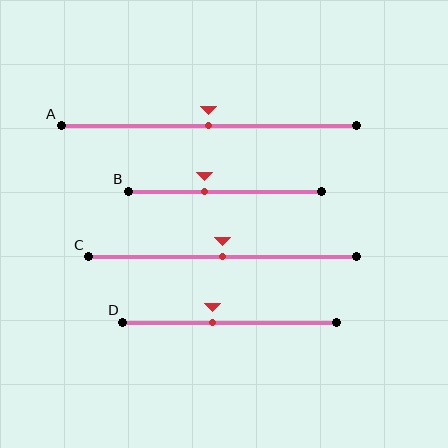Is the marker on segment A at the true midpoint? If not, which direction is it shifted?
Yes, the marker on segment A is at the true midpoint.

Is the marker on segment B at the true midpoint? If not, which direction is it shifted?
No, the marker on segment B is shifted to the left by about 10% of the segment length.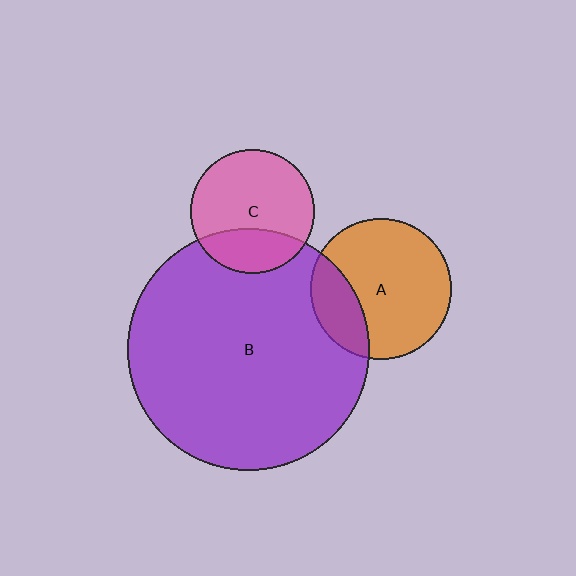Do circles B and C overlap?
Yes.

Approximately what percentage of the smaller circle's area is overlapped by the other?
Approximately 30%.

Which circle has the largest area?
Circle B (purple).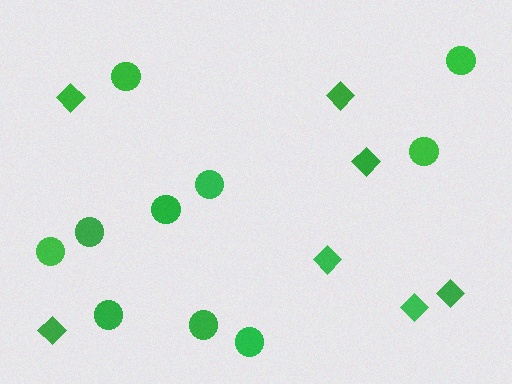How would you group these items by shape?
There are 2 groups: one group of circles (10) and one group of diamonds (7).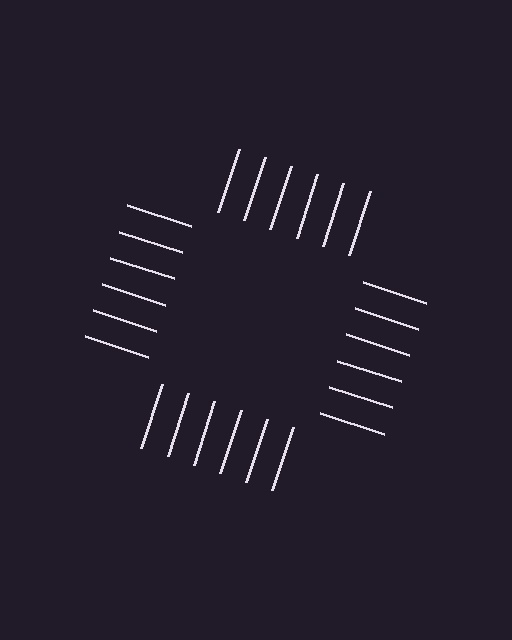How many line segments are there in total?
24 — 6 along each of the 4 edges.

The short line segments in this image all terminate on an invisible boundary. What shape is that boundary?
An illusory square — the line segments terminate on its edges but no continuous stroke is drawn.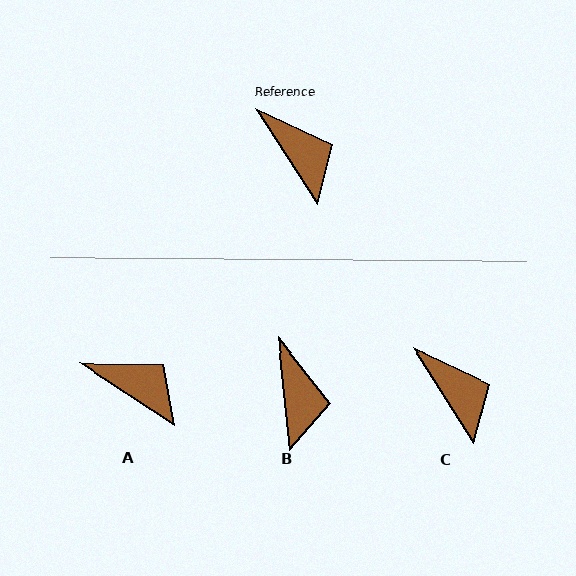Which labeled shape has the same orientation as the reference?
C.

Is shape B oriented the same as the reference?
No, it is off by about 27 degrees.